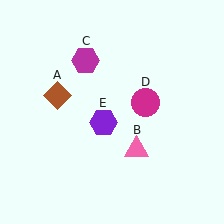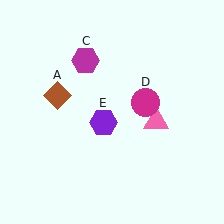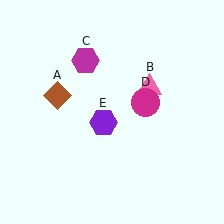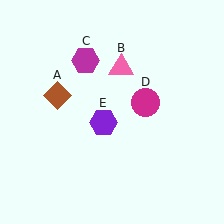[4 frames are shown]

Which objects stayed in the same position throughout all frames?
Brown diamond (object A) and magenta hexagon (object C) and magenta circle (object D) and purple hexagon (object E) remained stationary.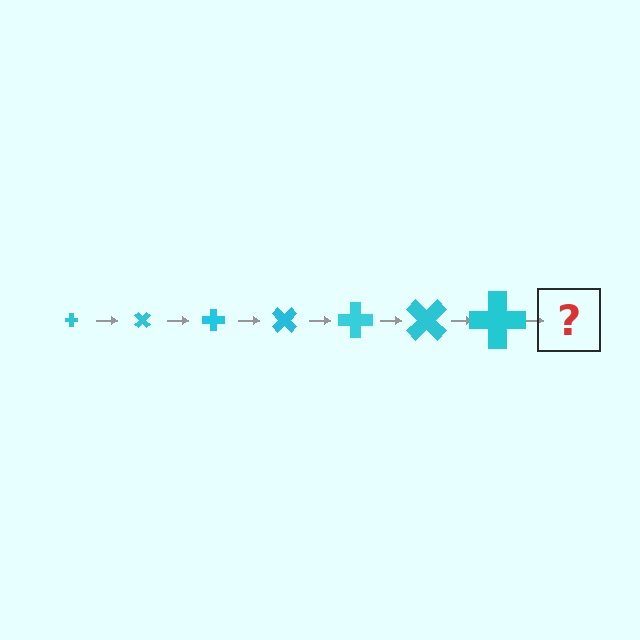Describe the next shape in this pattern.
It should be a cross, larger than the previous one and rotated 315 degrees from the start.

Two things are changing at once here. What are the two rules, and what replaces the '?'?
The two rules are that the cross grows larger each step and it rotates 45 degrees each step. The '?' should be a cross, larger than the previous one and rotated 315 degrees from the start.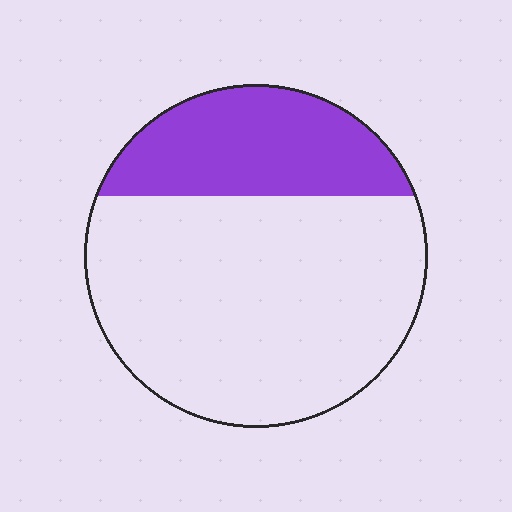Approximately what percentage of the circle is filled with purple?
Approximately 30%.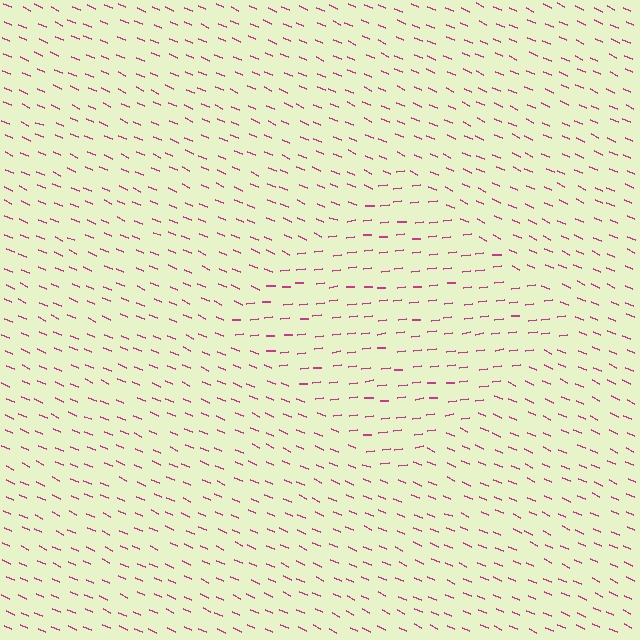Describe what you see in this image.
The image is filled with small magenta line segments. A diamond region in the image has lines oriented differently from the surrounding lines, creating a visible texture boundary.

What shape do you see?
I see a diamond.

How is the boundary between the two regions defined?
The boundary is defined purely by a change in line orientation (approximately 30 degrees difference). All lines are the same color and thickness.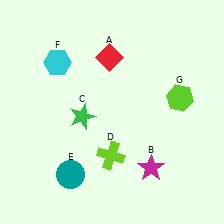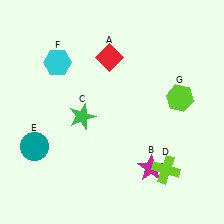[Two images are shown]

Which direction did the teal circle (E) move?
The teal circle (E) moved left.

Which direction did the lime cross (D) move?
The lime cross (D) moved right.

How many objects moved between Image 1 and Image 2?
2 objects moved between the two images.